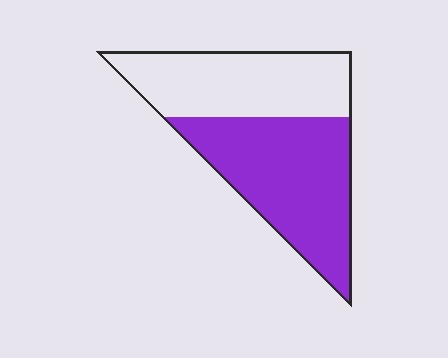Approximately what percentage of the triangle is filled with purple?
Approximately 55%.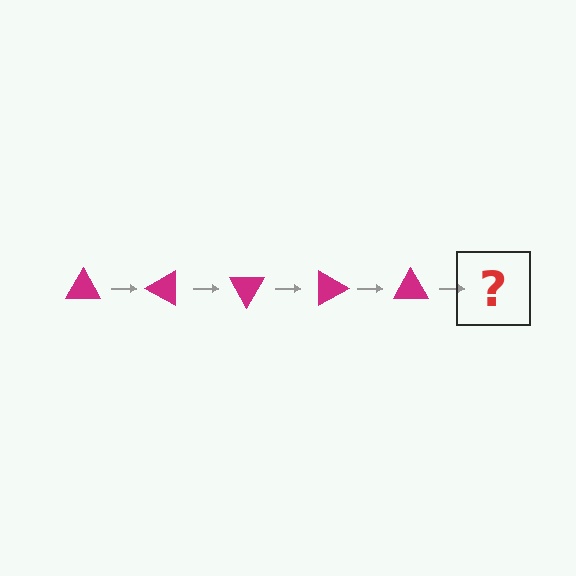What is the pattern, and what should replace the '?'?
The pattern is that the triangle rotates 30 degrees each step. The '?' should be a magenta triangle rotated 150 degrees.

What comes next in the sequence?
The next element should be a magenta triangle rotated 150 degrees.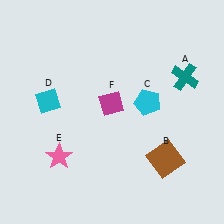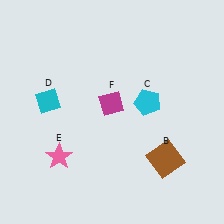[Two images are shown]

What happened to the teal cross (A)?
The teal cross (A) was removed in Image 2. It was in the top-right area of Image 1.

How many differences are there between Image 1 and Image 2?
There is 1 difference between the two images.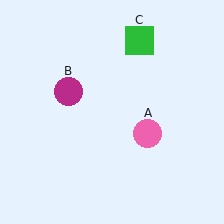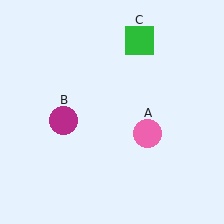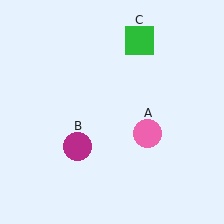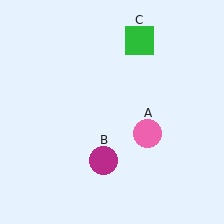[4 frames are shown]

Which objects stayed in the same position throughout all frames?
Pink circle (object A) and green square (object C) remained stationary.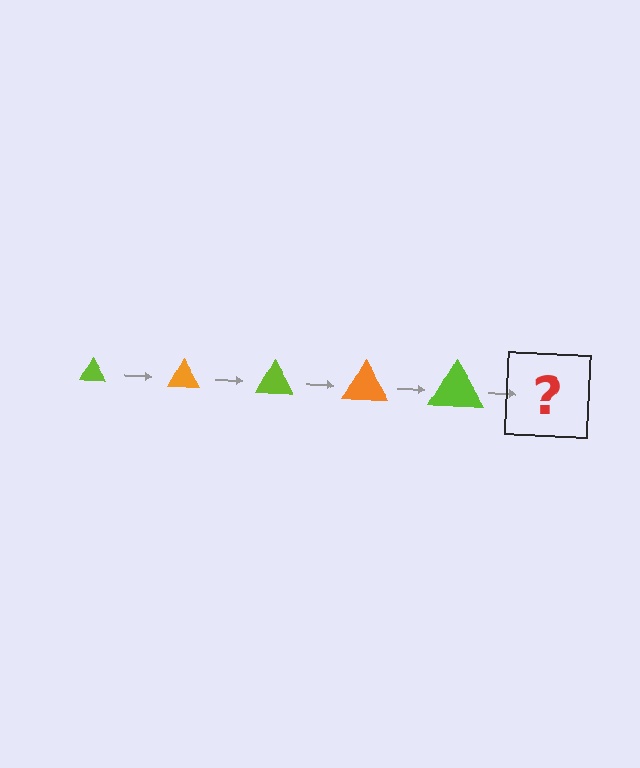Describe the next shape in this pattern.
It should be an orange triangle, larger than the previous one.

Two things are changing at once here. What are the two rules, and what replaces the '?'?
The two rules are that the triangle grows larger each step and the color cycles through lime and orange. The '?' should be an orange triangle, larger than the previous one.